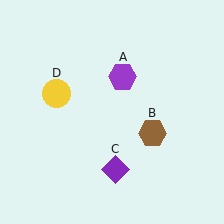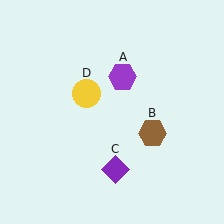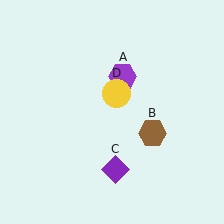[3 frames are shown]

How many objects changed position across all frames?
1 object changed position: yellow circle (object D).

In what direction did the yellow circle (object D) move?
The yellow circle (object D) moved right.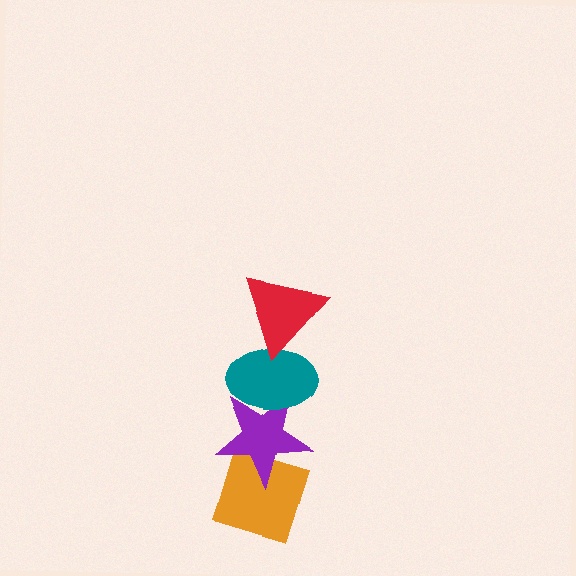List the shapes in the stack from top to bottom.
From top to bottom: the red triangle, the teal ellipse, the purple star, the orange diamond.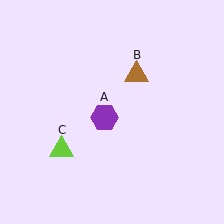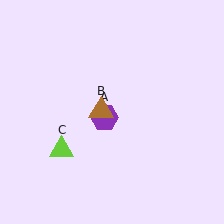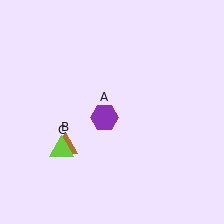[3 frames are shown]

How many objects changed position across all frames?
1 object changed position: brown triangle (object B).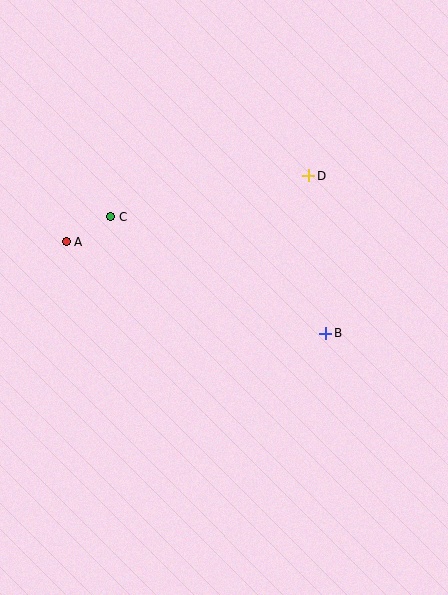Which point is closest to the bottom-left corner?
Point A is closest to the bottom-left corner.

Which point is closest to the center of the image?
Point B at (326, 333) is closest to the center.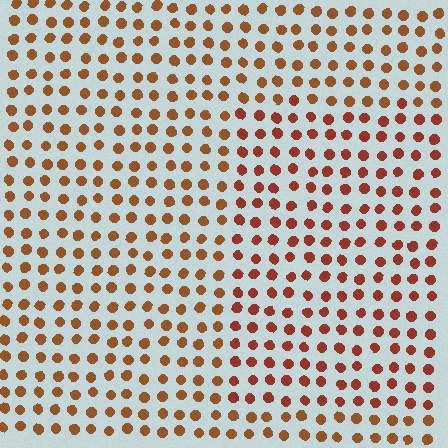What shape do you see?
I see a rectangle.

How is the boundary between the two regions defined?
The boundary is defined purely by a slight shift in hue (about 18 degrees). Spacing, size, and orientation are identical on both sides.